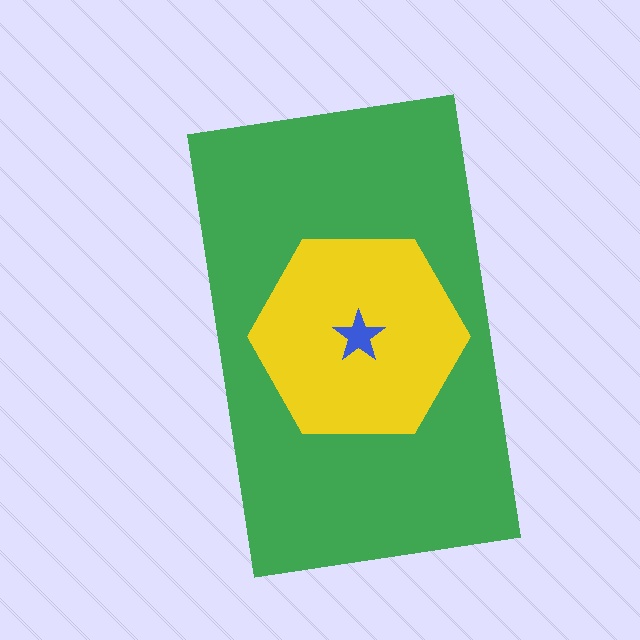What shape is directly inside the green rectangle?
The yellow hexagon.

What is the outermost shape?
The green rectangle.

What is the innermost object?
The blue star.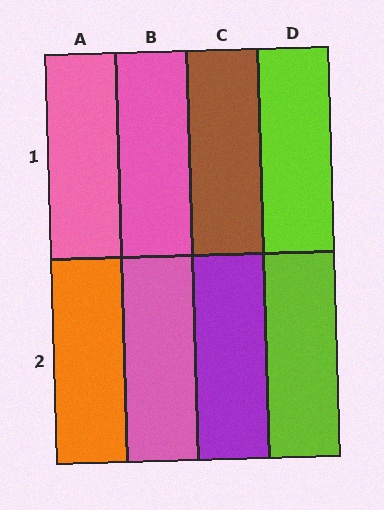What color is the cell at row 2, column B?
Pink.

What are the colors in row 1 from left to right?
Pink, pink, brown, lime.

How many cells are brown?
1 cell is brown.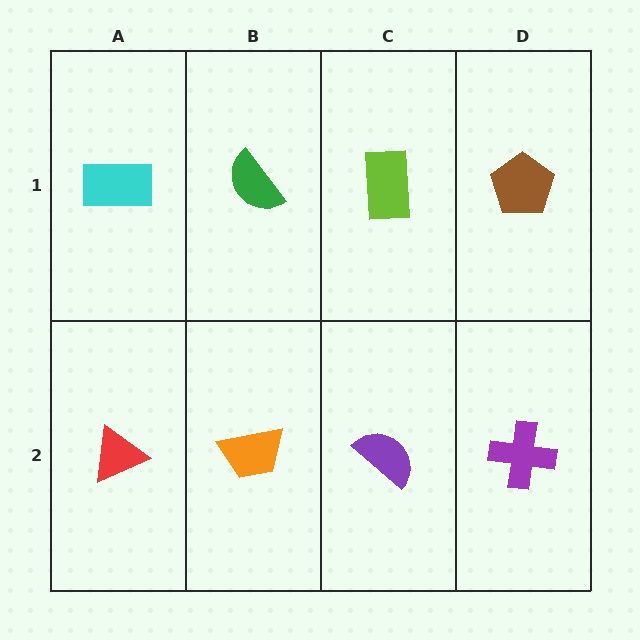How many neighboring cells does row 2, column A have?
2.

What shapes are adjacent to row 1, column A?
A red triangle (row 2, column A), a green semicircle (row 1, column B).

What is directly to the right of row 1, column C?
A brown pentagon.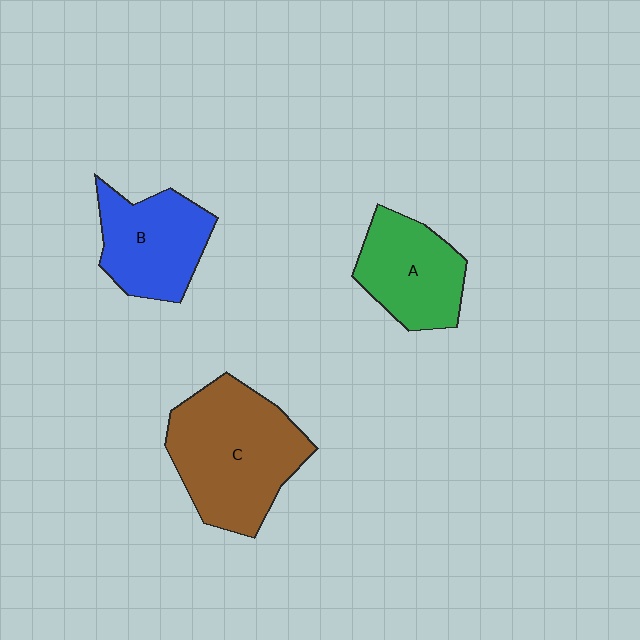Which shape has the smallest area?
Shape A (green).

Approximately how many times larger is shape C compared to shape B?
Approximately 1.5 times.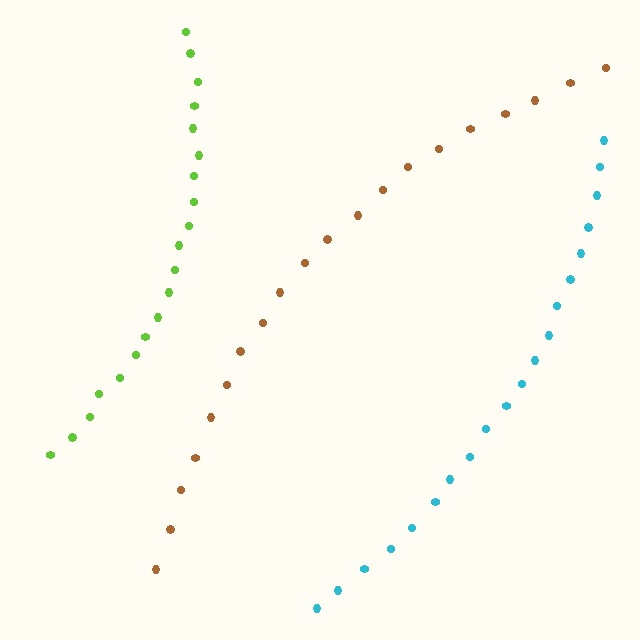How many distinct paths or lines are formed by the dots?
There are 3 distinct paths.